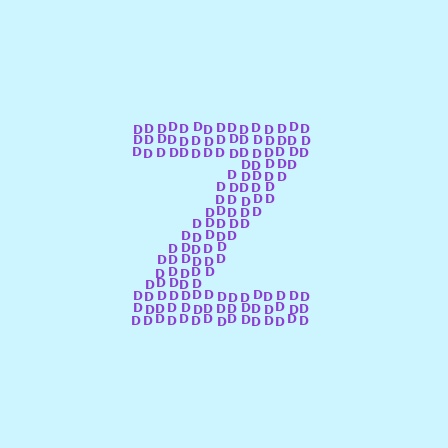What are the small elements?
The small elements are letter D's.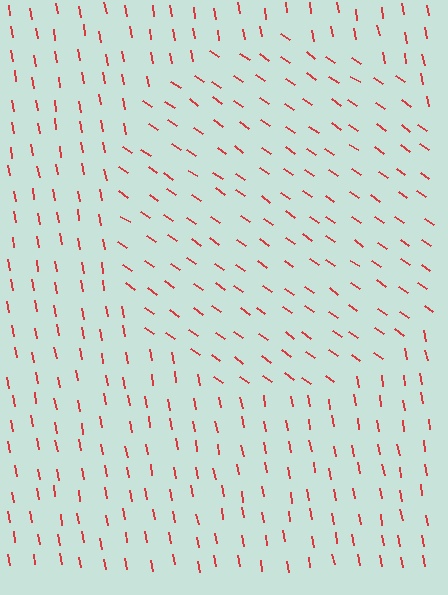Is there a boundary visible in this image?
Yes, there is a texture boundary formed by a change in line orientation.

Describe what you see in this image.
The image is filled with small red line segments. A circle region in the image has lines oriented differently from the surrounding lines, creating a visible texture boundary.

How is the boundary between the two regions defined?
The boundary is defined purely by a change in line orientation (approximately 45 degrees difference). All lines are the same color and thickness.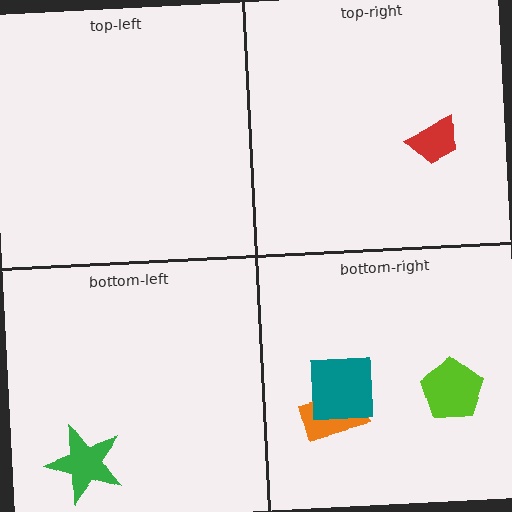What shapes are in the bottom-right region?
The orange rectangle, the teal square, the lime pentagon.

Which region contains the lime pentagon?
The bottom-right region.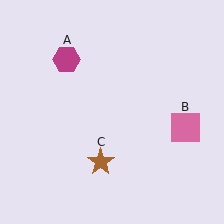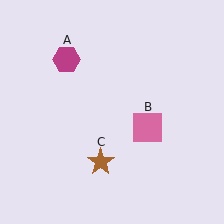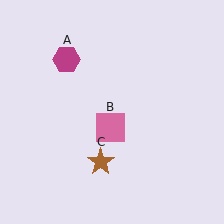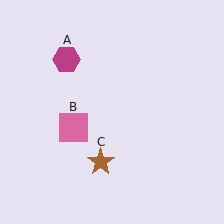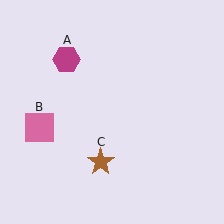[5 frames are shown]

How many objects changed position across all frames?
1 object changed position: pink square (object B).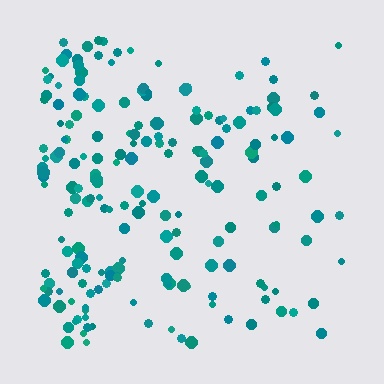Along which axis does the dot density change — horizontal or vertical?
Horizontal.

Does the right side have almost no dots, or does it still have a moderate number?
Still a moderate number, just noticeably fewer than the left.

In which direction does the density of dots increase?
From right to left, with the left side densest.